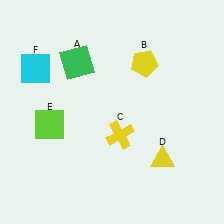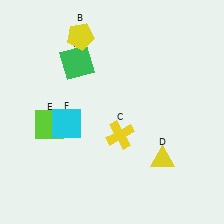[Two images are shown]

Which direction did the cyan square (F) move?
The cyan square (F) moved down.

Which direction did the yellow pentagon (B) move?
The yellow pentagon (B) moved left.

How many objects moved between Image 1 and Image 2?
2 objects moved between the two images.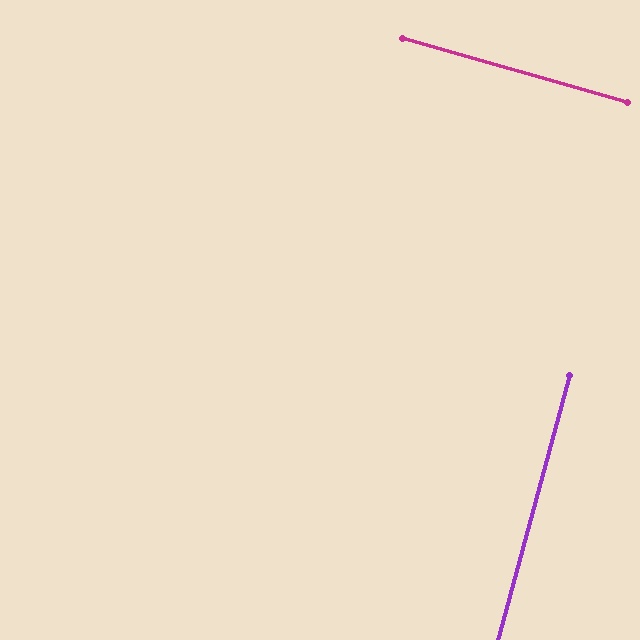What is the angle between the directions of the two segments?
Approximately 89 degrees.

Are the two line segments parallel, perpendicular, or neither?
Perpendicular — they meet at approximately 89°.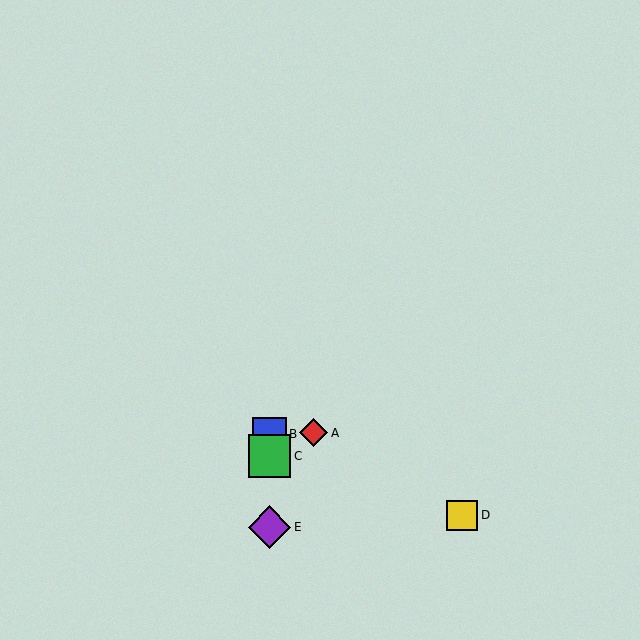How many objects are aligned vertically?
3 objects (B, C, E) are aligned vertically.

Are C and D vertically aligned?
No, C is at x≈269 and D is at x≈462.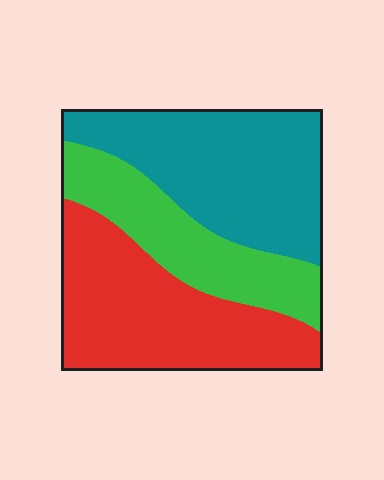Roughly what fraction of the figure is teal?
Teal covers roughly 40% of the figure.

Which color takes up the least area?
Green, at roughly 25%.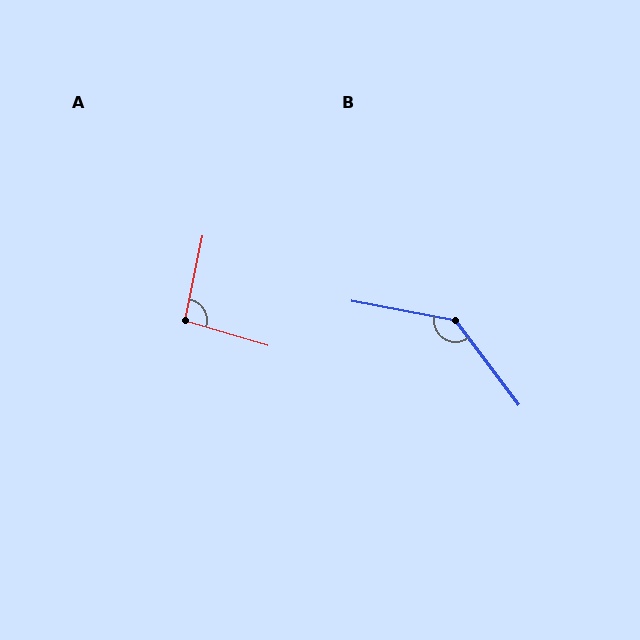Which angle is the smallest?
A, at approximately 94 degrees.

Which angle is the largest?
B, at approximately 138 degrees.